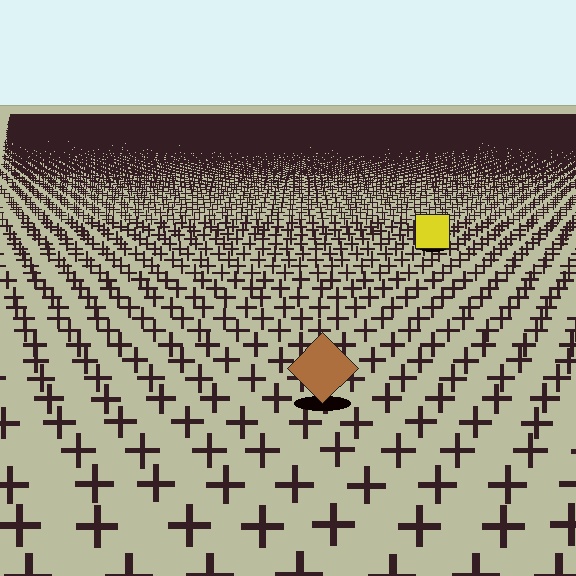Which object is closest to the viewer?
The brown diamond is closest. The texture marks near it are larger and more spread out.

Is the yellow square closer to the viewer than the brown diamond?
No. The brown diamond is closer — you can tell from the texture gradient: the ground texture is coarser near it.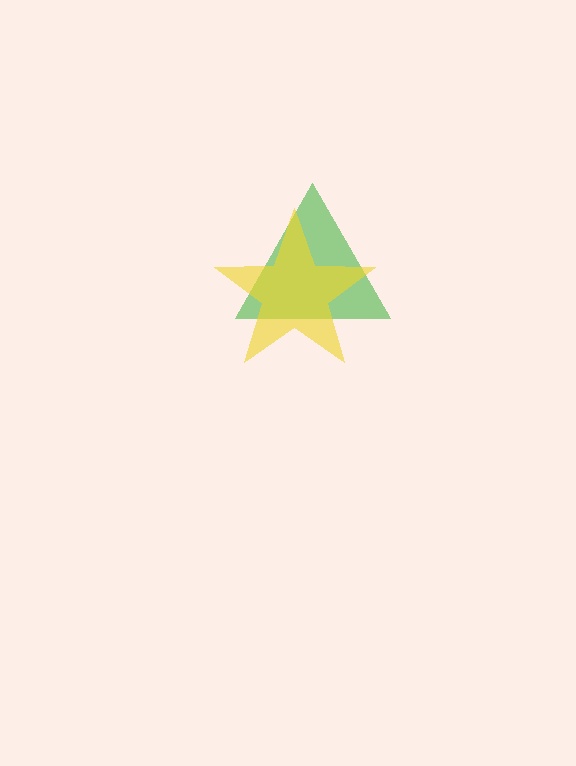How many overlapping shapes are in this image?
There are 2 overlapping shapes in the image.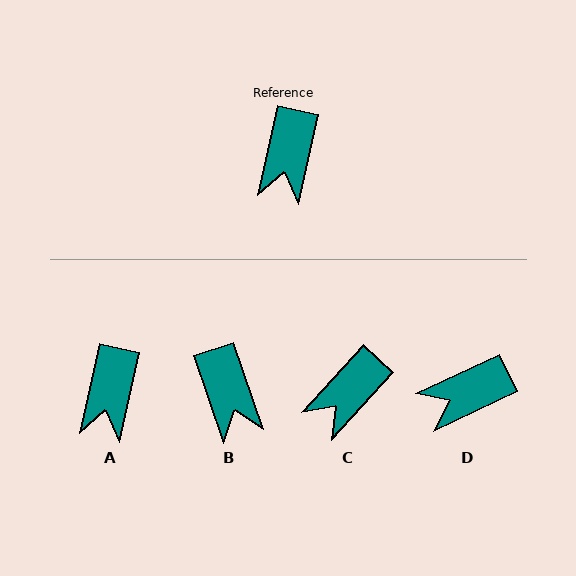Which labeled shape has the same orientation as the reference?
A.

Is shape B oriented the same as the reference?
No, it is off by about 32 degrees.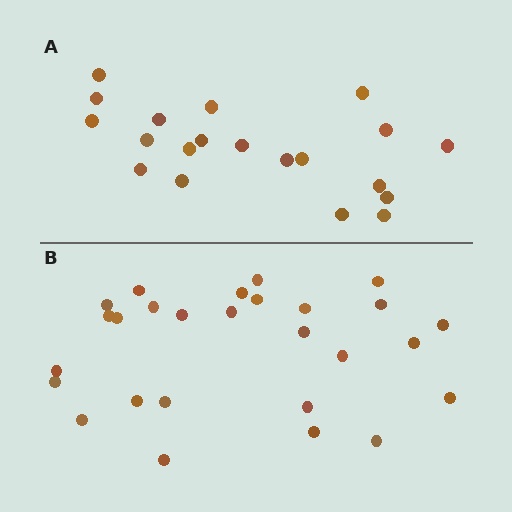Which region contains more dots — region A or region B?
Region B (the bottom region) has more dots.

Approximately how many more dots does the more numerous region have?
Region B has roughly 8 or so more dots than region A.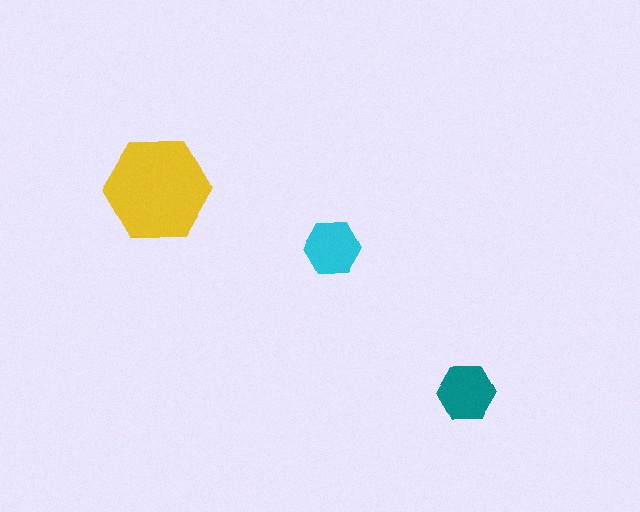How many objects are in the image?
There are 3 objects in the image.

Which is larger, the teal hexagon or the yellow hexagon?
The yellow one.